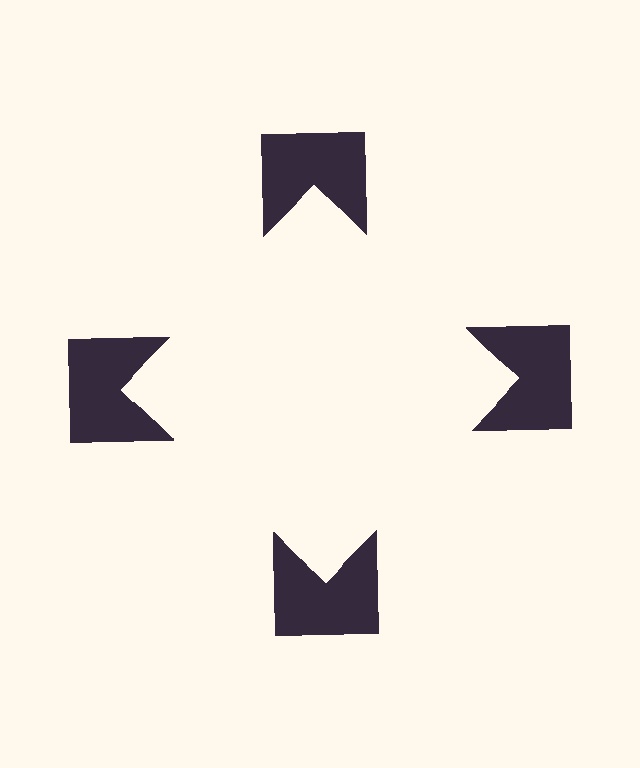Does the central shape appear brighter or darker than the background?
It typically appears slightly brighter than the background, even though no actual brightness change is drawn.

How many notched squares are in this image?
There are 4 — one at each vertex of the illusory square.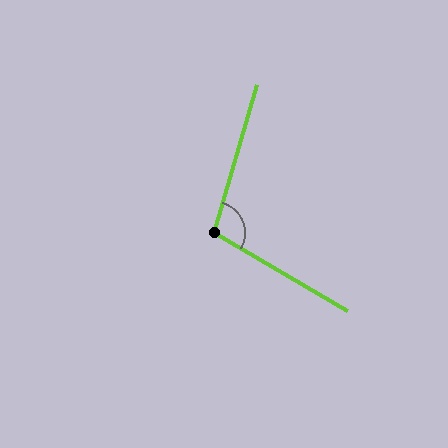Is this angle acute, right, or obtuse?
It is obtuse.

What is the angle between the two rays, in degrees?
Approximately 104 degrees.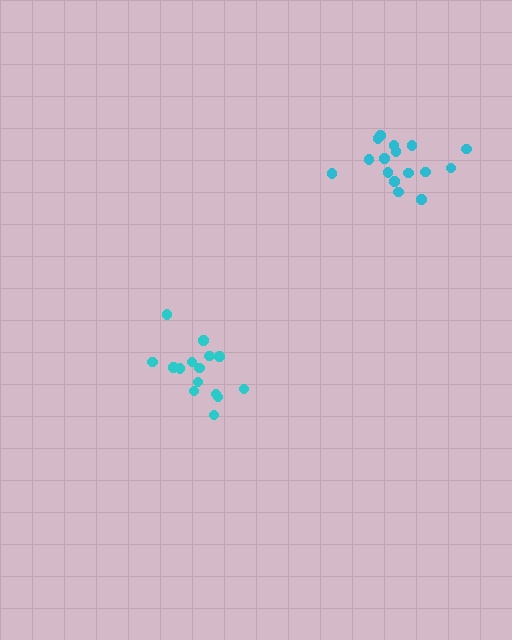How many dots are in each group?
Group 1: 17 dots, Group 2: 15 dots (32 total).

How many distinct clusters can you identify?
There are 2 distinct clusters.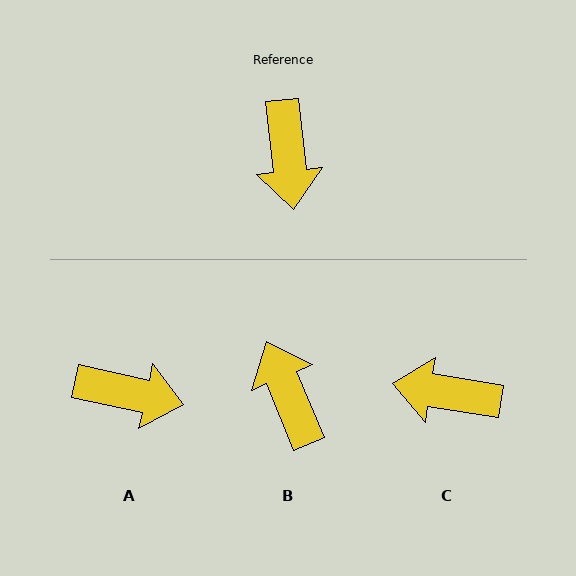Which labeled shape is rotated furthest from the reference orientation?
B, about 164 degrees away.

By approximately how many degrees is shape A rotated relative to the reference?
Approximately 72 degrees counter-clockwise.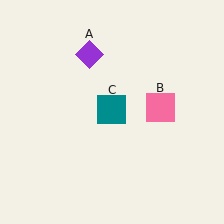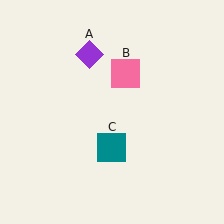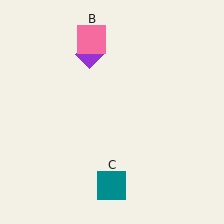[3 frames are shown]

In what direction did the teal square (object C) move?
The teal square (object C) moved down.